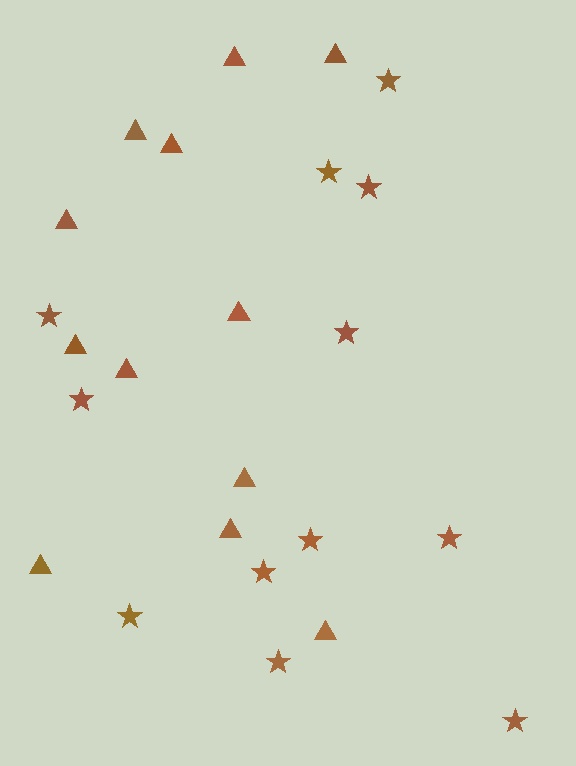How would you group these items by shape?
There are 2 groups: one group of triangles (12) and one group of stars (12).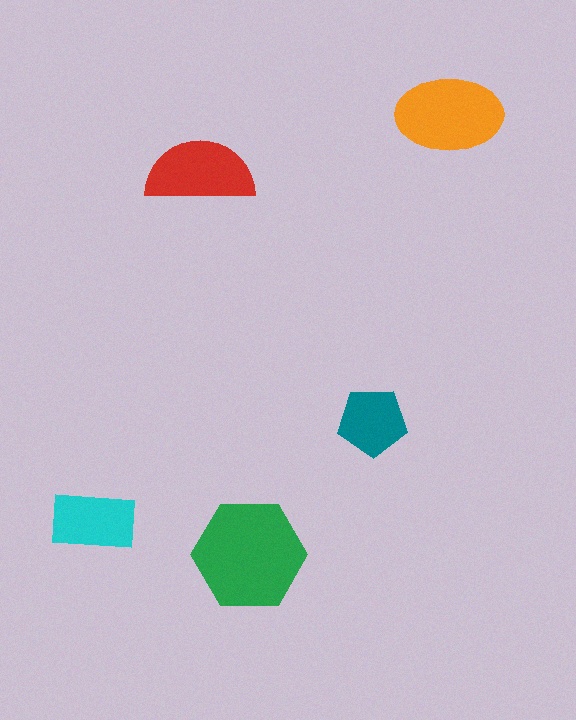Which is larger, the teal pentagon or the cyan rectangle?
The cyan rectangle.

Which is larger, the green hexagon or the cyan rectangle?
The green hexagon.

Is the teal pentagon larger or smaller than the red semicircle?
Smaller.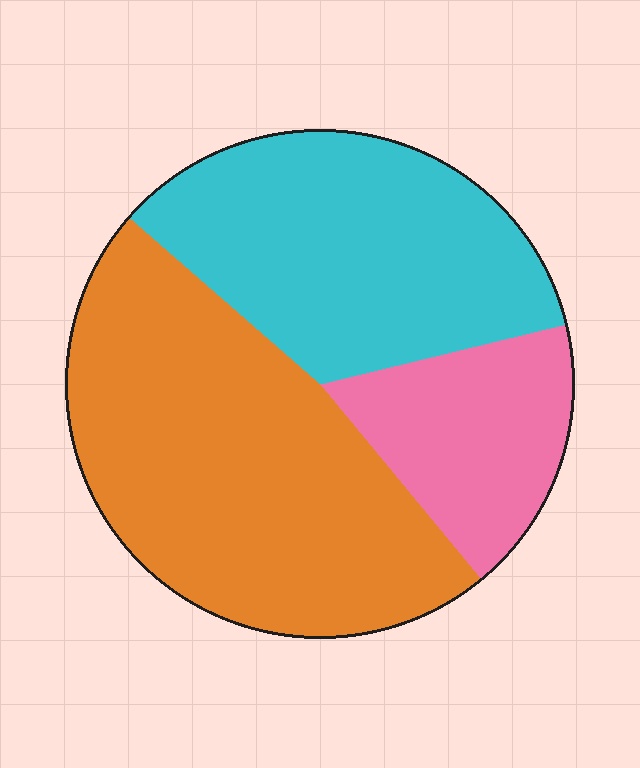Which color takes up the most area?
Orange, at roughly 45%.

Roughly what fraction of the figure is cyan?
Cyan covers about 35% of the figure.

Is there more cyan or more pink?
Cyan.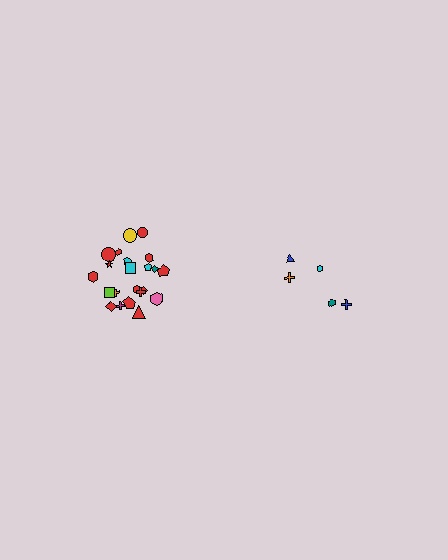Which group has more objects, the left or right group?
The left group.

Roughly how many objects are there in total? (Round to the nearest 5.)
Roughly 25 objects in total.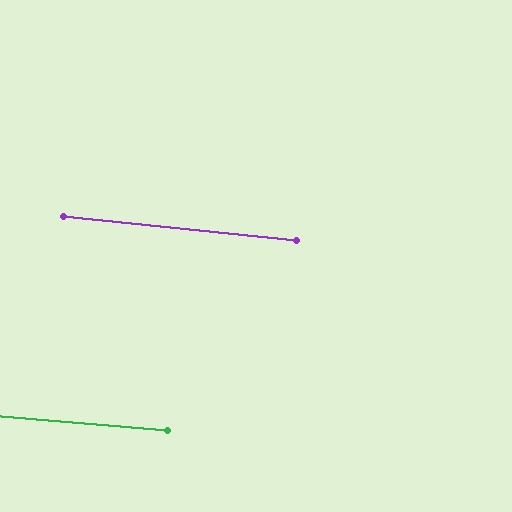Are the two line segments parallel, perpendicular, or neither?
Parallel — their directions differ by only 1.1°.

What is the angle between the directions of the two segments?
Approximately 1 degree.